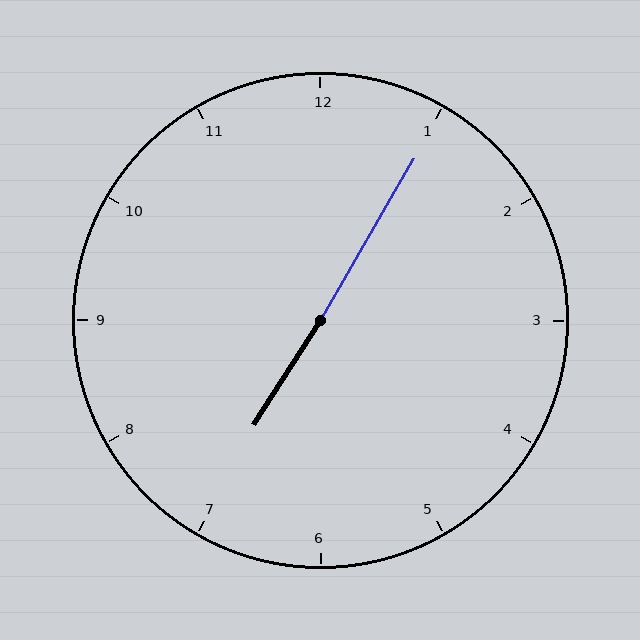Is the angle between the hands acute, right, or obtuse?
It is obtuse.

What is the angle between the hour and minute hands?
Approximately 178 degrees.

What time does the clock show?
7:05.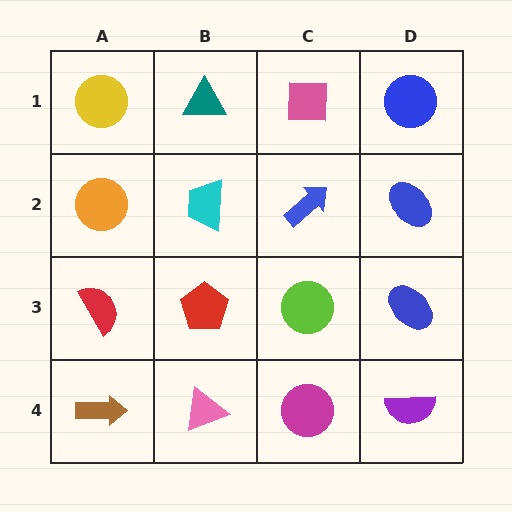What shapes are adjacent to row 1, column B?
A cyan trapezoid (row 2, column B), a yellow circle (row 1, column A), a pink square (row 1, column C).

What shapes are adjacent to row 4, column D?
A blue ellipse (row 3, column D), a magenta circle (row 4, column C).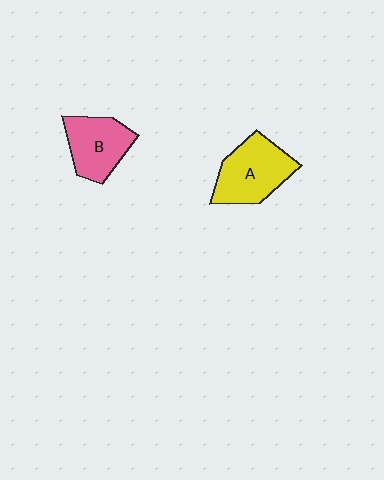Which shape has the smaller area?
Shape B (pink).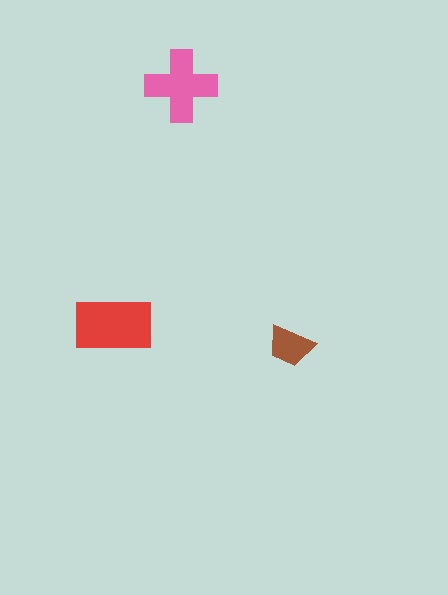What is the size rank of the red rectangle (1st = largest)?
1st.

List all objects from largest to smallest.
The red rectangle, the pink cross, the brown trapezoid.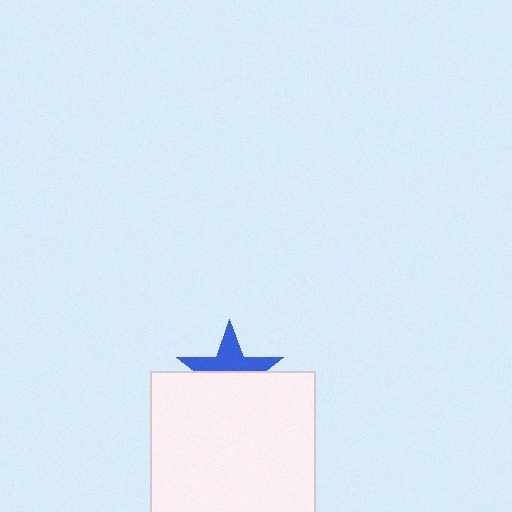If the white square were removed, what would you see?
You would see the complete blue star.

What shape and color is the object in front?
The object in front is a white square.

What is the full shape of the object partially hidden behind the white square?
The partially hidden object is a blue star.